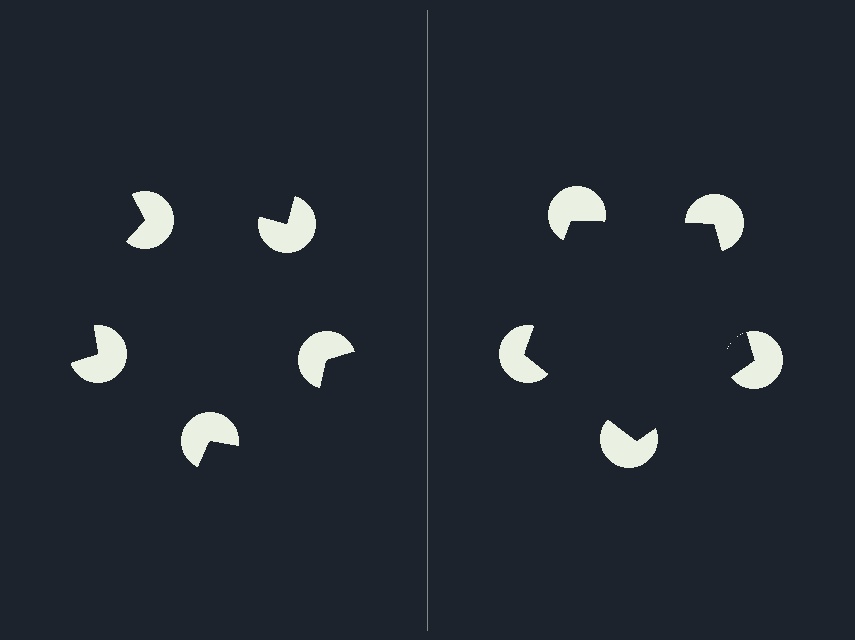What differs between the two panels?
The pac-man discs are positioned identically on both sides; only the wedge orientations differ. On the right they align to a pentagon; on the left they are misaligned.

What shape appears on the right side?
An illusory pentagon.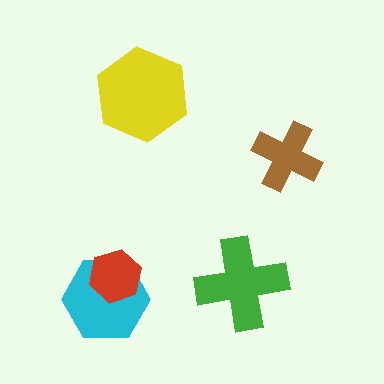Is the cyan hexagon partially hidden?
Yes, it is partially covered by another shape.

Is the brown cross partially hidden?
No, no other shape covers it.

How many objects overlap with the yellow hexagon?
0 objects overlap with the yellow hexagon.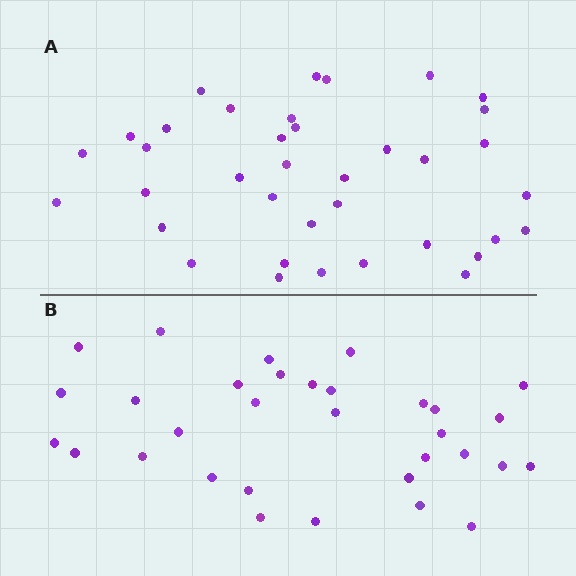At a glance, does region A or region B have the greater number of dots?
Region A (the top region) has more dots.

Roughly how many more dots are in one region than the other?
Region A has about 5 more dots than region B.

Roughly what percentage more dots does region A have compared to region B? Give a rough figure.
About 15% more.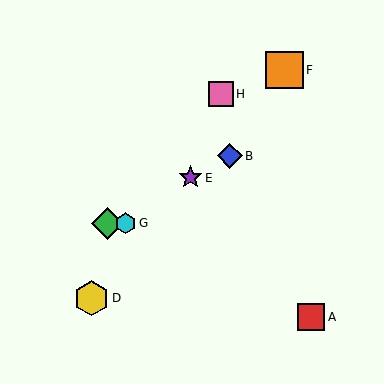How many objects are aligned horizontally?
2 objects (C, G) are aligned horizontally.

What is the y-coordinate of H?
Object H is at y≈94.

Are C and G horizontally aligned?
Yes, both are at y≈223.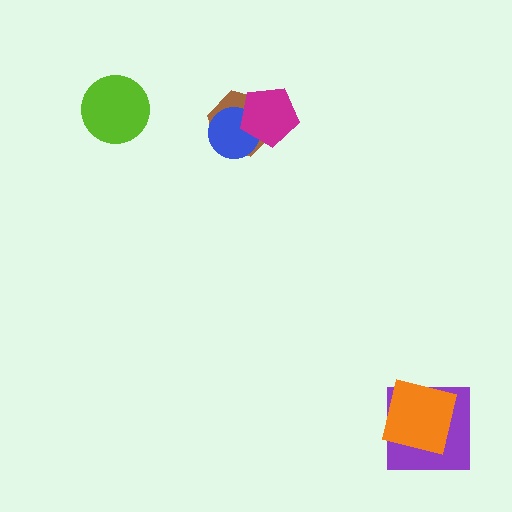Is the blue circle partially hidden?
Yes, it is partially covered by another shape.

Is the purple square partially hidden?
Yes, it is partially covered by another shape.